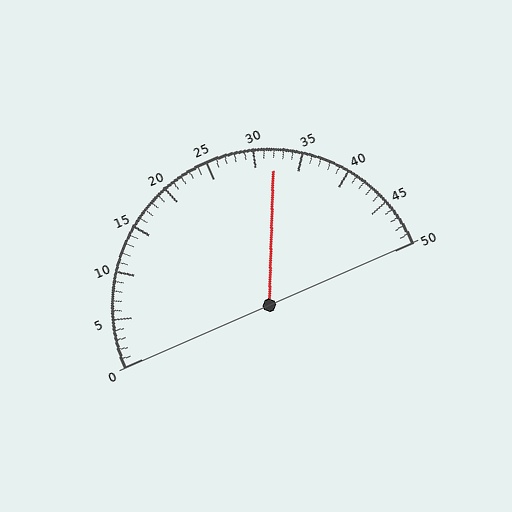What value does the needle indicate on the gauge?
The needle indicates approximately 32.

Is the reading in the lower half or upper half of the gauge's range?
The reading is in the upper half of the range (0 to 50).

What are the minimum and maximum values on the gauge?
The gauge ranges from 0 to 50.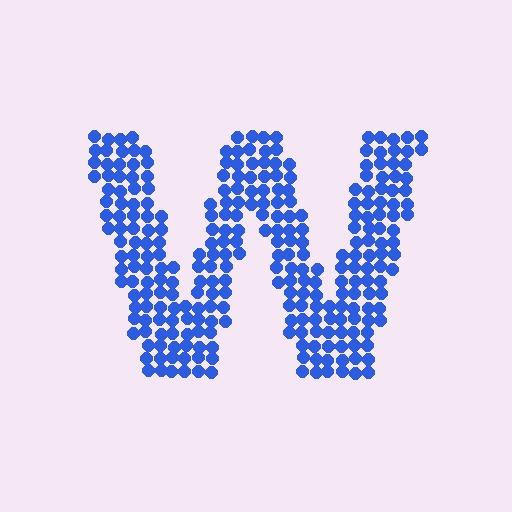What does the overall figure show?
The overall figure shows the letter W.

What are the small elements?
The small elements are circles.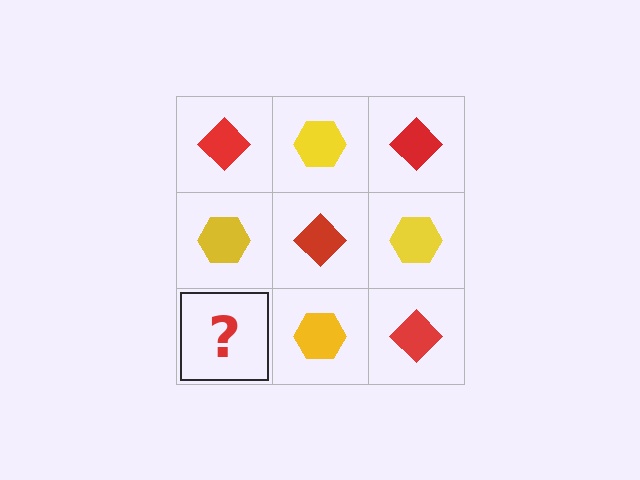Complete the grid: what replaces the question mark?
The question mark should be replaced with a red diamond.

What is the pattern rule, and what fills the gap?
The rule is that it alternates red diamond and yellow hexagon in a checkerboard pattern. The gap should be filled with a red diamond.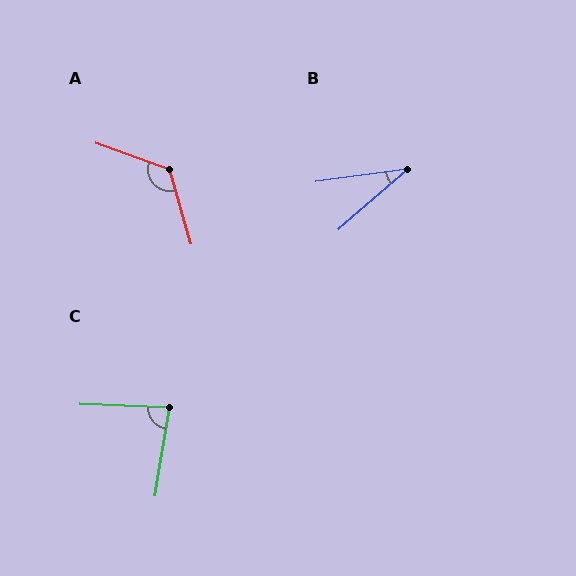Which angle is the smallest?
B, at approximately 33 degrees.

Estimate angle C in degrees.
Approximately 83 degrees.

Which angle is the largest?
A, at approximately 126 degrees.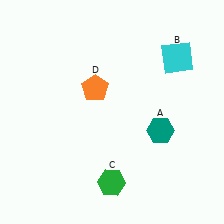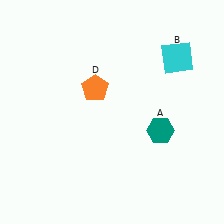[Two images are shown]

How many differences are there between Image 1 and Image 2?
There is 1 difference between the two images.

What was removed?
The green hexagon (C) was removed in Image 2.